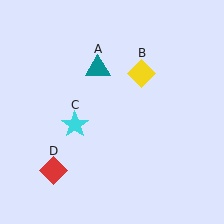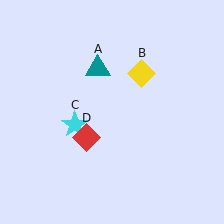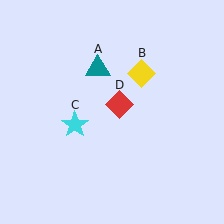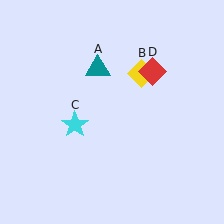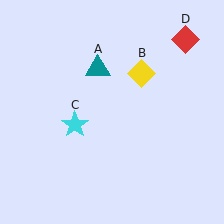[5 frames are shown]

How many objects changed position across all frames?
1 object changed position: red diamond (object D).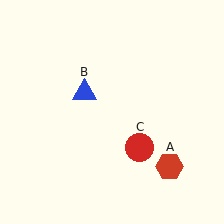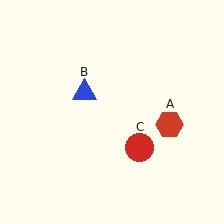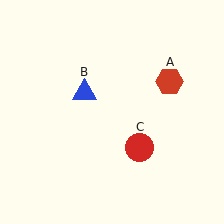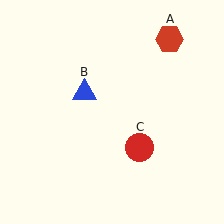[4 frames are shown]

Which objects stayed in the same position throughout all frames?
Blue triangle (object B) and red circle (object C) remained stationary.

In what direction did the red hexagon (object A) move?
The red hexagon (object A) moved up.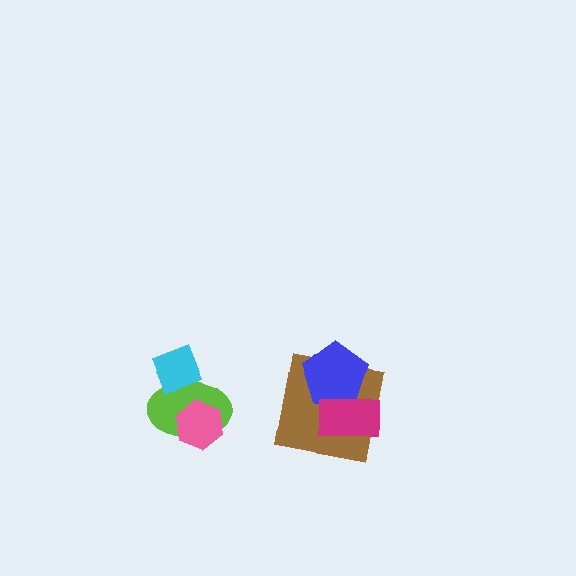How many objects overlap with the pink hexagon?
1 object overlaps with the pink hexagon.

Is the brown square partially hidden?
Yes, it is partially covered by another shape.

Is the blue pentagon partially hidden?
Yes, it is partially covered by another shape.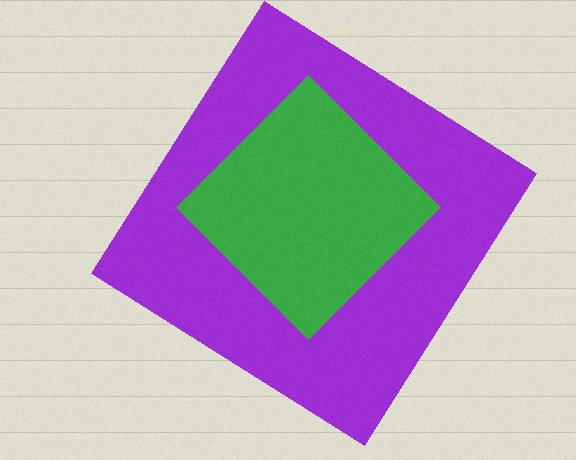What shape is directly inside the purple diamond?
The green diamond.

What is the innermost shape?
The green diamond.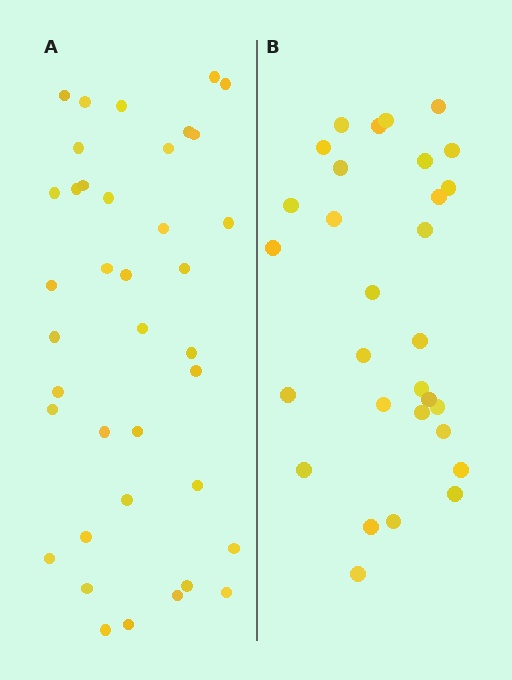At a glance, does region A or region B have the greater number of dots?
Region A (the left region) has more dots.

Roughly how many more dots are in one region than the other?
Region A has roughly 8 or so more dots than region B.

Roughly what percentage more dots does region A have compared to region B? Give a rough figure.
About 25% more.